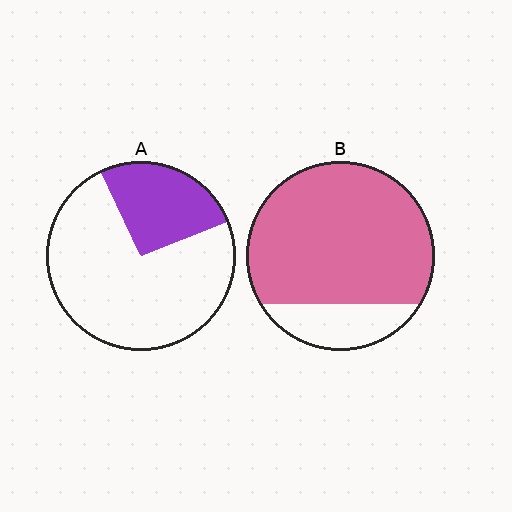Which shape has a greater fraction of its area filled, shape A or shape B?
Shape B.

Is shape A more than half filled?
No.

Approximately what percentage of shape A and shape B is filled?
A is approximately 25% and B is approximately 80%.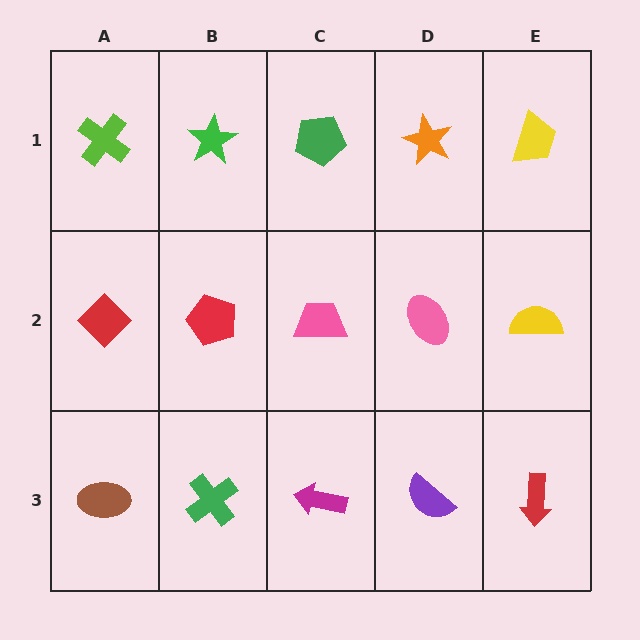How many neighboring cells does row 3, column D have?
3.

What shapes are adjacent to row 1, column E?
A yellow semicircle (row 2, column E), an orange star (row 1, column D).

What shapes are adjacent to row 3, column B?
A red pentagon (row 2, column B), a brown ellipse (row 3, column A), a magenta arrow (row 3, column C).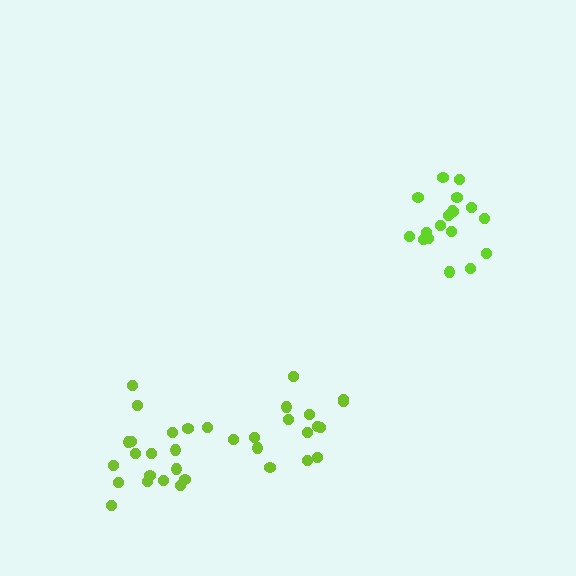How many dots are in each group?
Group 1: 18 dots, Group 2: 15 dots, Group 3: 19 dots (52 total).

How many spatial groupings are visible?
There are 3 spatial groupings.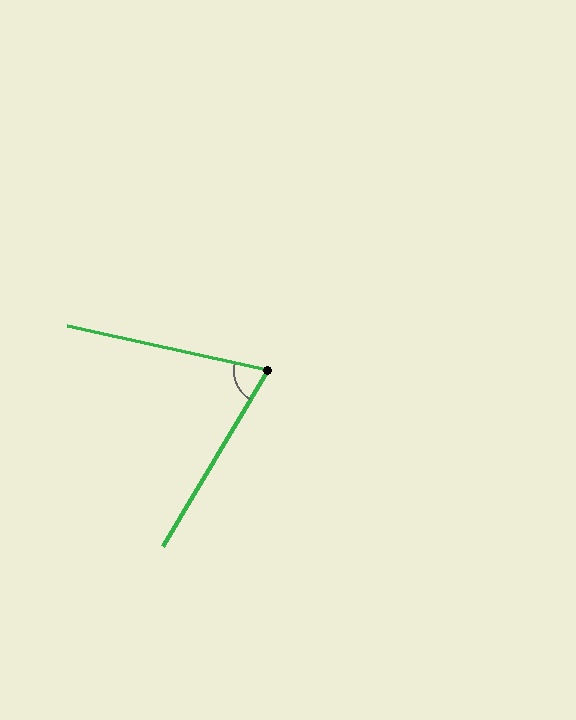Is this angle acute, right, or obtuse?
It is acute.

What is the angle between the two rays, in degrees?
Approximately 72 degrees.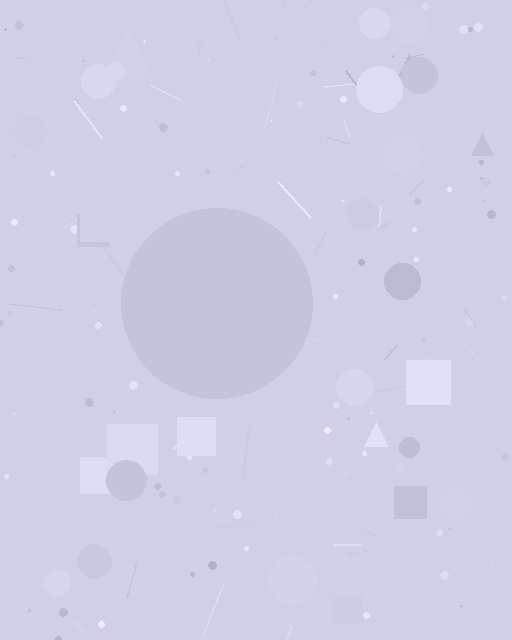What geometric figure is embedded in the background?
A circle is embedded in the background.